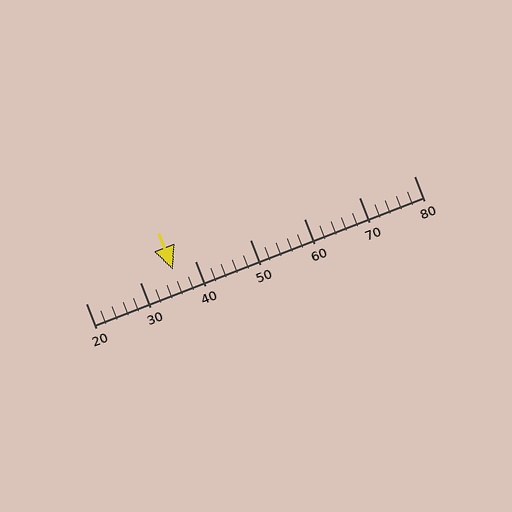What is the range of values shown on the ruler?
The ruler shows values from 20 to 80.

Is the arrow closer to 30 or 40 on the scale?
The arrow is closer to 40.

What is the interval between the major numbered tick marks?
The major tick marks are spaced 10 units apart.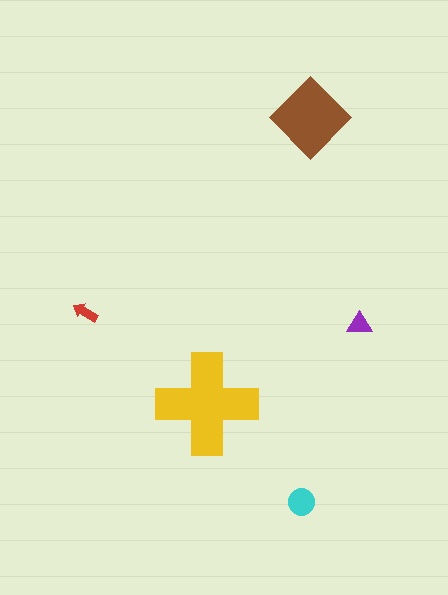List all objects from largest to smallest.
The yellow cross, the brown diamond, the cyan circle, the purple triangle, the red arrow.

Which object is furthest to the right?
The purple triangle is rightmost.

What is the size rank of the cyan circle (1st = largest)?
3rd.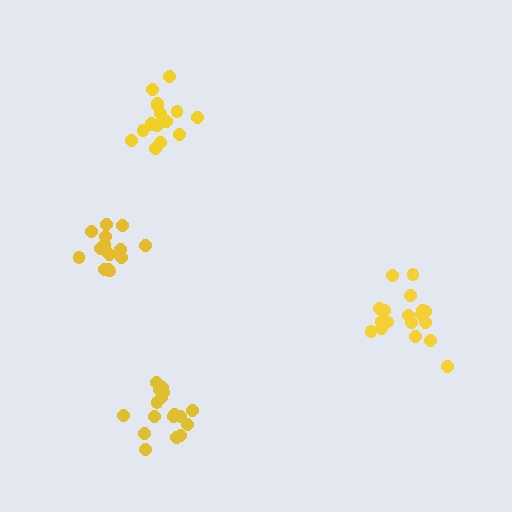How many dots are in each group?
Group 1: 19 dots, Group 2: 16 dots, Group 3: 15 dots, Group 4: 17 dots (67 total).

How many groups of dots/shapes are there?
There are 4 groups.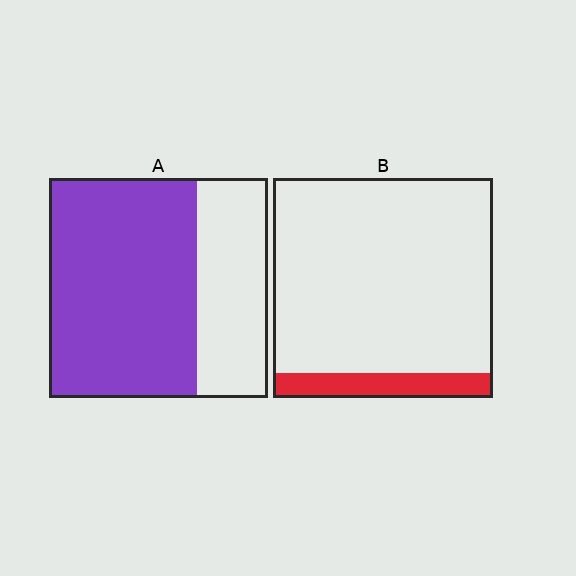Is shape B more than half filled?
No.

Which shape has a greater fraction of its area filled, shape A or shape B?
Shape A.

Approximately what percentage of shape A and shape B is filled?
A is approximately 70% and B is approximately 10%.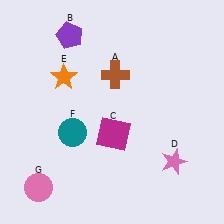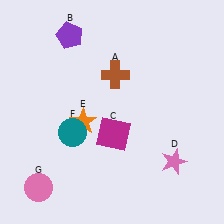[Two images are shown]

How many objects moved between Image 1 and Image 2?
1 object moved between the two images.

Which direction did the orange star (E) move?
The orange star (E) moved down.